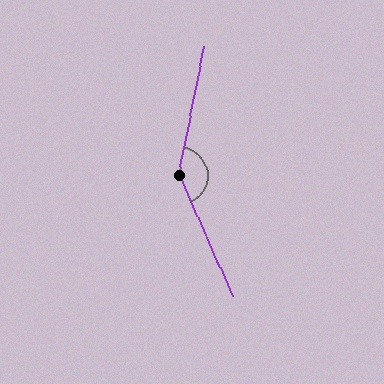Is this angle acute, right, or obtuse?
It is obtuse.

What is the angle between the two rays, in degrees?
Approximately 145 degrees.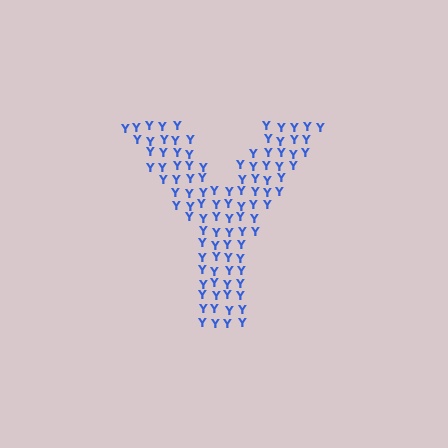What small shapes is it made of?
It is made of small letter Y's.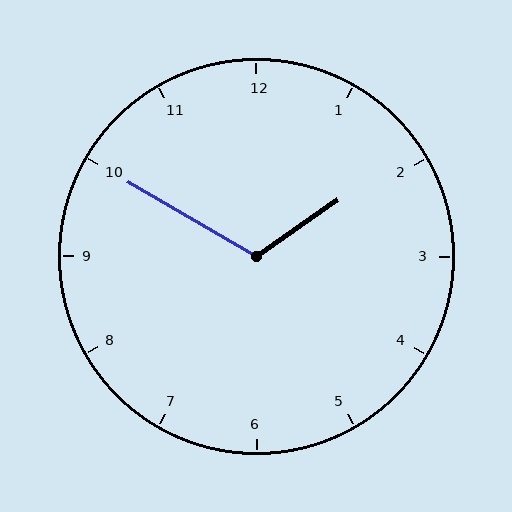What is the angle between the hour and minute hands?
Approximately 115 degrees.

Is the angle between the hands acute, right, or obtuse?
It is obtuse.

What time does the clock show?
1:50.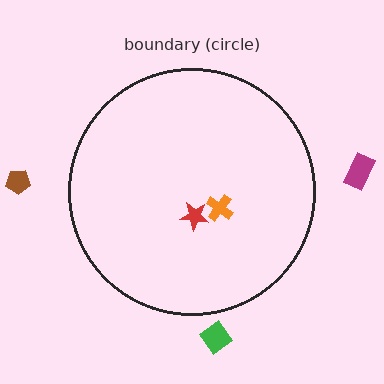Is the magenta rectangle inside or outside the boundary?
Outside.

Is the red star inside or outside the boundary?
Inside.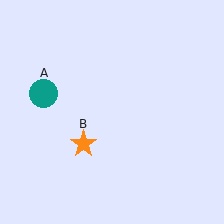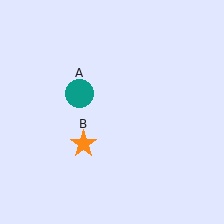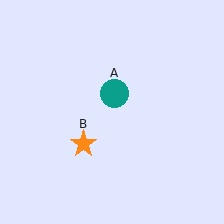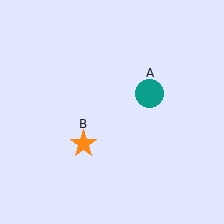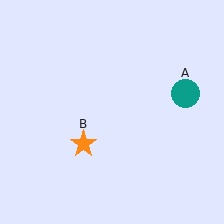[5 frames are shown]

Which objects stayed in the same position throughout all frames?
Orange star (object B) remained stationary.